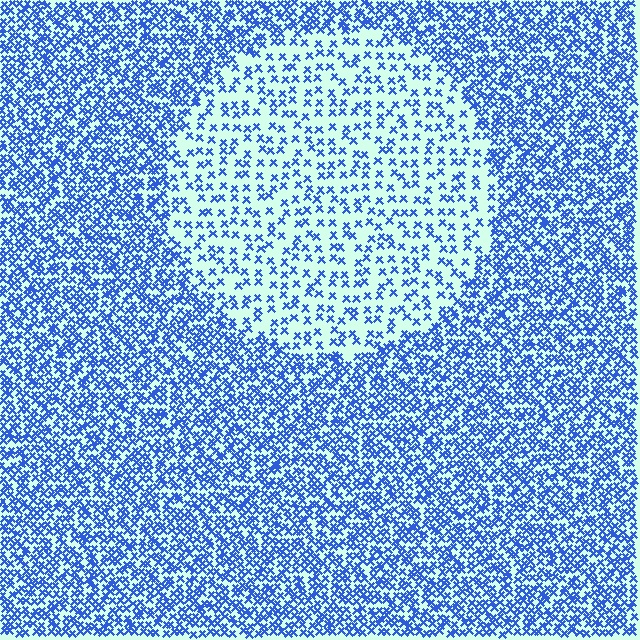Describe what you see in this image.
The image contains small blue elements arranged at two different densities. A circle-shaped region is visible where the elements are less densely packed than the surrounding area.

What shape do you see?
I see a circle.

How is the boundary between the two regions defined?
The boundary is defined by a change in element density (approximately 2.5x ratio). All elements are the same color, size, and shape.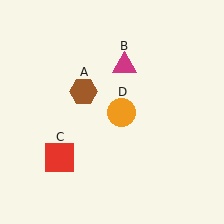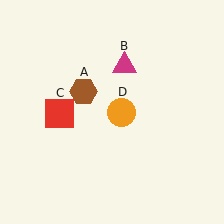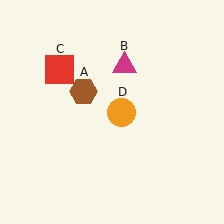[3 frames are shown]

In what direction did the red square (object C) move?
The red square (object C) moved up.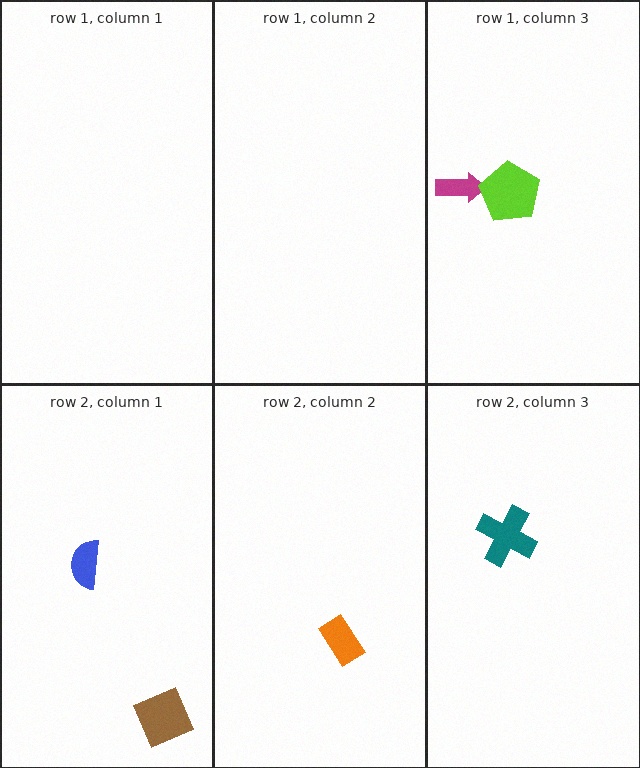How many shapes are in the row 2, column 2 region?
1.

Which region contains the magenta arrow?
The row 1, column 3 region.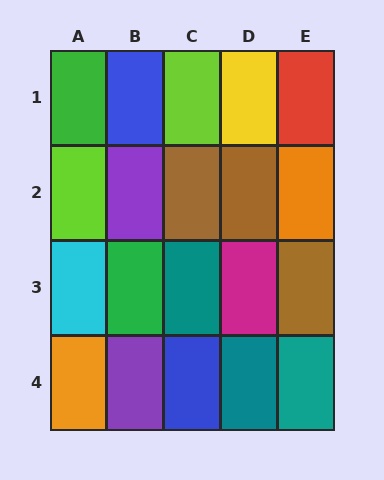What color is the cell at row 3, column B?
Green.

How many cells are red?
1 cell is red.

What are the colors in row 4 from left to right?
Orange, purple, blue, teal, teal.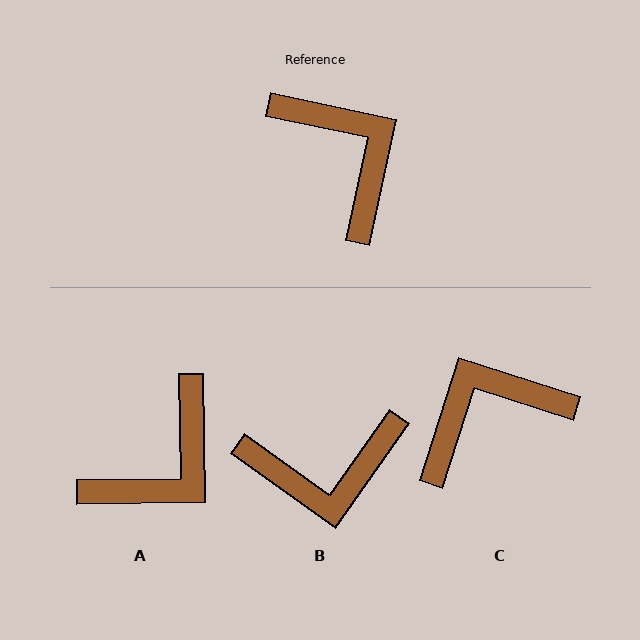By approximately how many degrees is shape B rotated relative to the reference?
Approximately 114 degrees clockwise.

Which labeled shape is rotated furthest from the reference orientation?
B, about 114 degrees away.